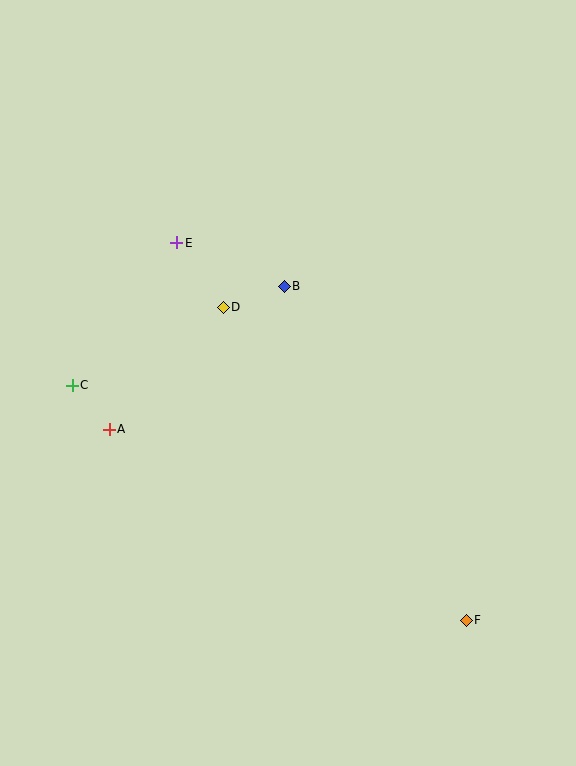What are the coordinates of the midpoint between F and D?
The midpoint between F and D is at (345, 464).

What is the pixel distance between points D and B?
The distance between D and B is 64 pixels.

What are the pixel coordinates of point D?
Point D is at (223, 307).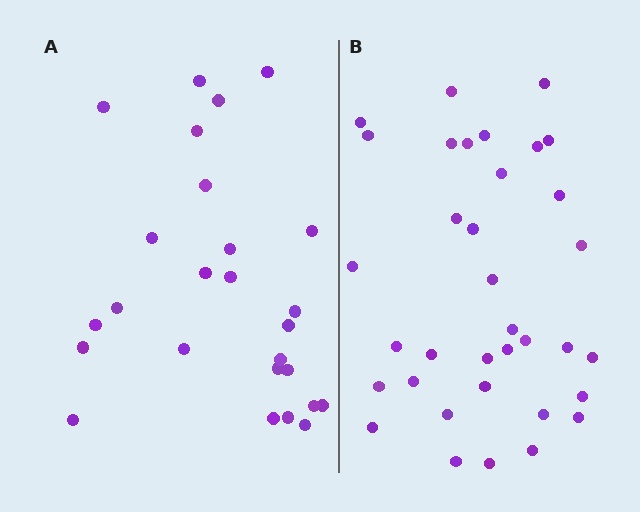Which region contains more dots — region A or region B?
Region B (the right region) has more dots.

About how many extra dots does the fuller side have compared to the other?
Region B has roughly 8 or so more dots than region A.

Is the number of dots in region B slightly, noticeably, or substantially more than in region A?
Region B has noticeably more, but not dramatically so. The ratio is roughly 1.3 to 1.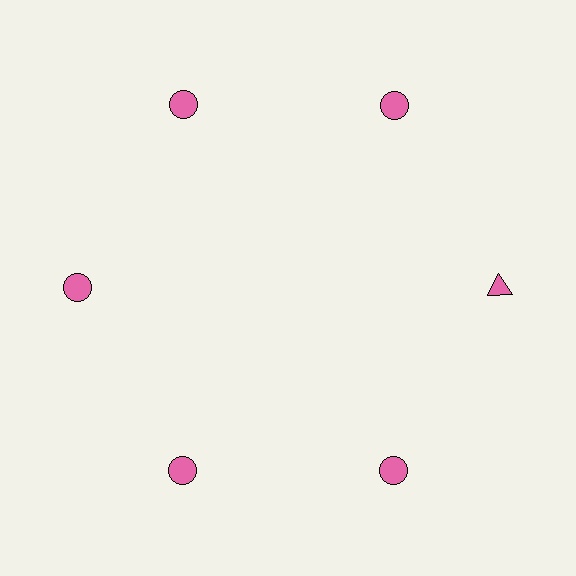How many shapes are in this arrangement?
There are 6 shapes arranged in a ring pattern.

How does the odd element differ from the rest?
It has a different shape: triangle instead of circle.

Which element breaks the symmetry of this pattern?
The pink triangle at roughly the 3 o'clock position breaks the symmetry. All other shapes are pink circles.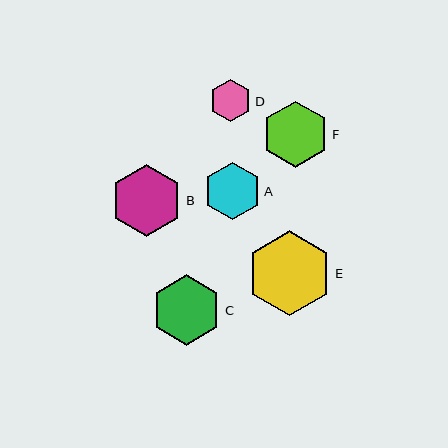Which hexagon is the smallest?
Hexagon D is the smallest with a size of approximately 42 pixels.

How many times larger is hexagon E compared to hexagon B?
Hexagon E is approximately 1.2 times the size of hexagon B.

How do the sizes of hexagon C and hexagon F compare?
Hexagon C and hexagon F are approximately the same size.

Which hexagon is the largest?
Hexagon E is the largest with a size of approximately 85 pixels.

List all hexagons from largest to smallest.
From largest to smallest: E, B, C, F, A, D.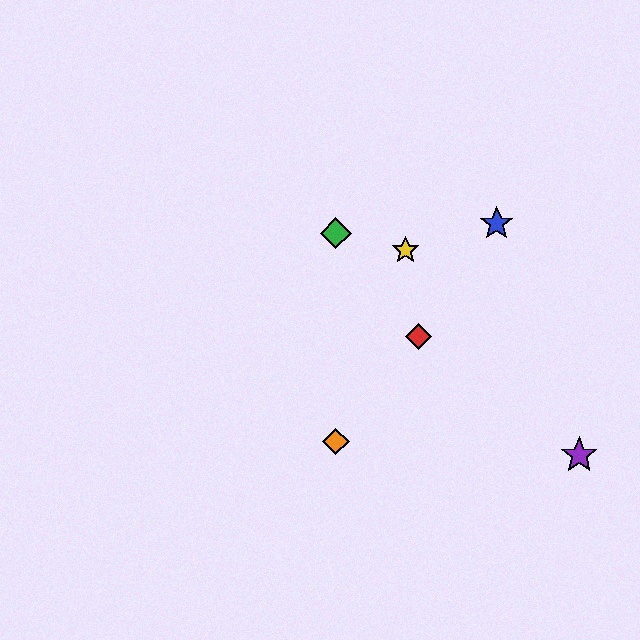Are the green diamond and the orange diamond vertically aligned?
Yes, both are at x≈336.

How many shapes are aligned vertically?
2 shapes (the green diamond, the orange diamond) are aligned vertically.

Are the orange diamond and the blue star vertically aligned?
No, the orange diamond is at x≈336 and the blue star is at x≈497.